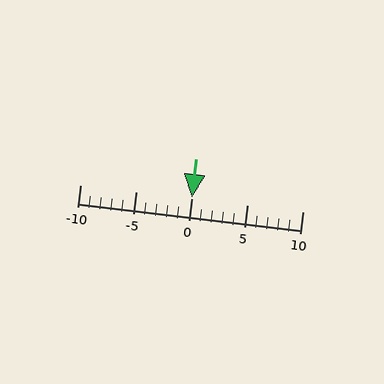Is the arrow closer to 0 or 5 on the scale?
The arrow is closer to 0.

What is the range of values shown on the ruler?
The ruler shows values from -10 to 10.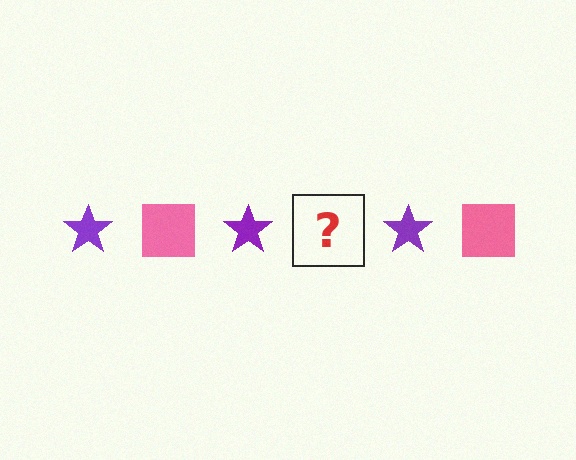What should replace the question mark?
The question mark should be replaced with a pink square.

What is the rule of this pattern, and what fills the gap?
The rule is that the pattern alternates between purple star and pink square. The gap should be filled with a pink square.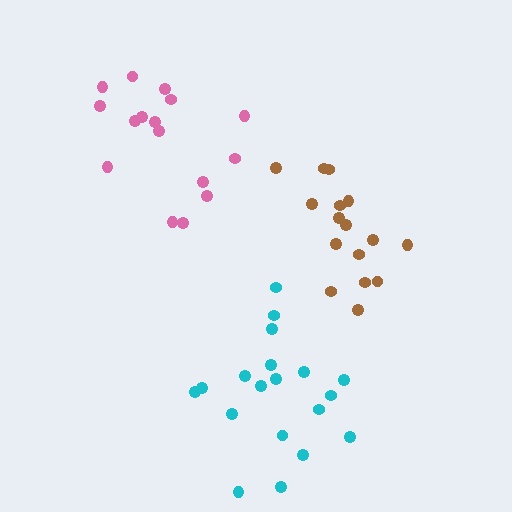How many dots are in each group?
Group 1: 19 dots, Group 2: 16 dots, Group 3: 16 dots (51 total).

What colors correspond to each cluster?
The clusters are colored: cyan, brown, pink.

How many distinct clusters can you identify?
There are 3 distinct clusters.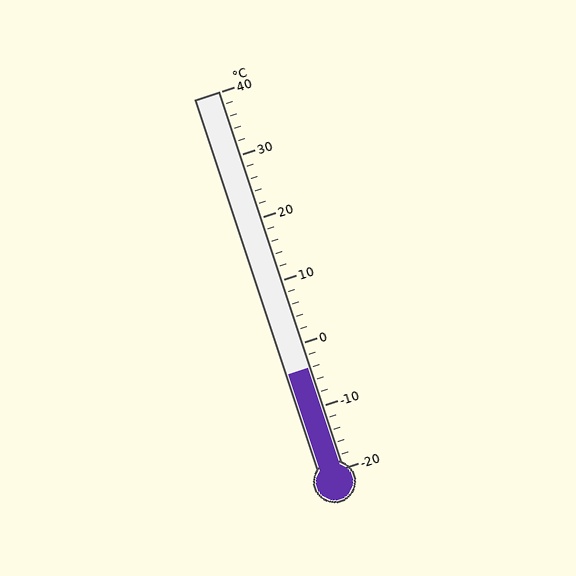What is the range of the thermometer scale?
The thermometer scale ranges from -20°C to 40°C.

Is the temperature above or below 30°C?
The temperature is below 30°C.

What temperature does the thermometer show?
The thermometer shows approximately -4°C.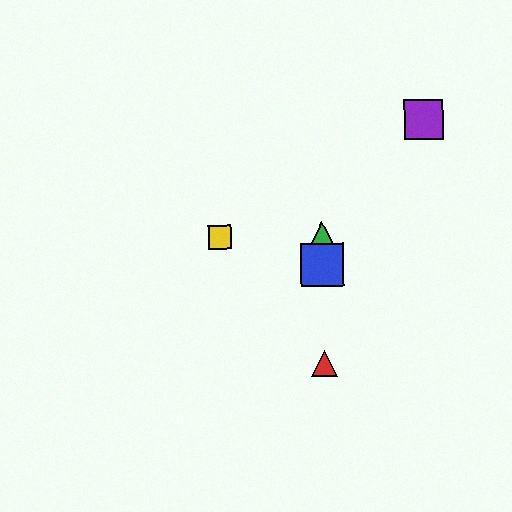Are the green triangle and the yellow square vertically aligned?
No, the green triangle is at x≈322 and the yellow square is at x≈219.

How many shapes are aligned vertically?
3 shapes (the red triangle, the blue square, the green triangle) are aligned vertically.